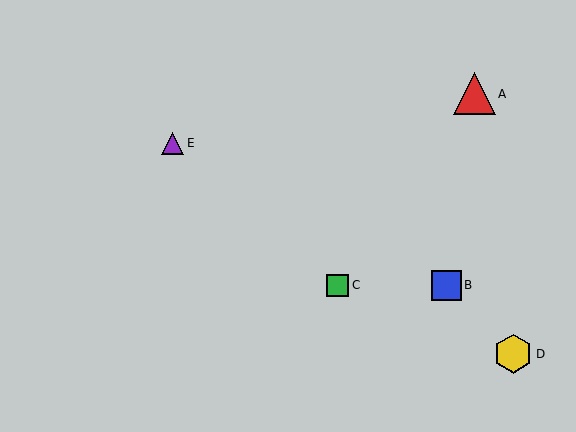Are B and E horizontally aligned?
No, B is at y≈285 and E is at y≈143.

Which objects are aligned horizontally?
Objects B, C are aligned horizontally.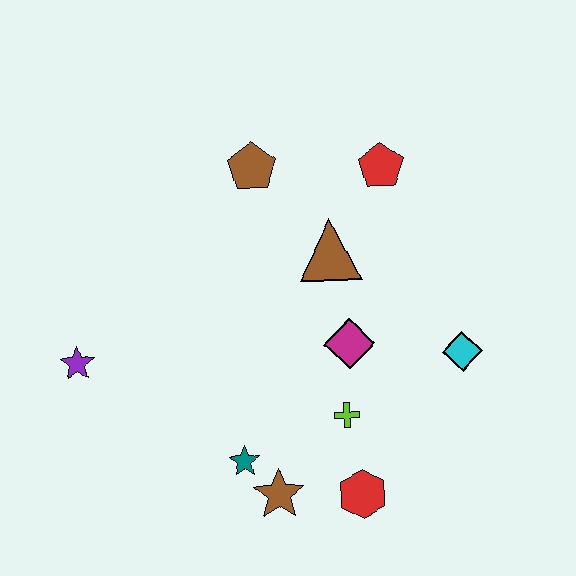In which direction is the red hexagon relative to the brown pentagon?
The red hexagon is below the brown pentagon.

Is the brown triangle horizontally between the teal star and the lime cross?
Yes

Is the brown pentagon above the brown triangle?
Yes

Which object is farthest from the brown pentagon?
The red hexagon is farthest from the brown pentagon.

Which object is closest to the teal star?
The brown star is closest to the teal star.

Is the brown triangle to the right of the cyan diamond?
No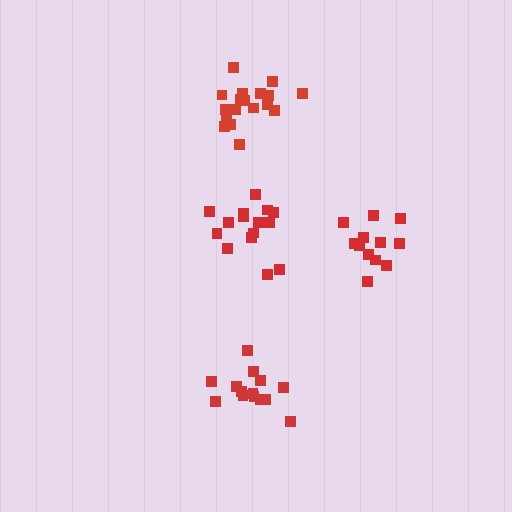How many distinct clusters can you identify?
There are 4 distinct clusters.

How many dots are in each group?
Group 1: 15 dots, Group 2: 14 dots, Group 3: 18 dots, Group 4: 12 dots (59 total).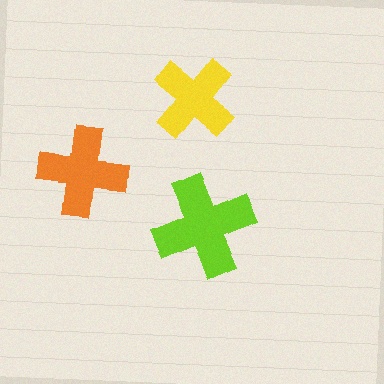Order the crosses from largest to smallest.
the lime one, the orange one, the yellow one.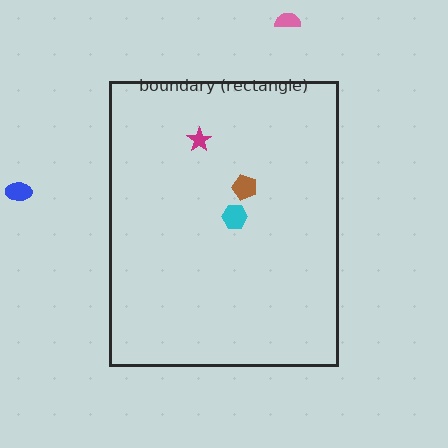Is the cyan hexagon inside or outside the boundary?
Inside.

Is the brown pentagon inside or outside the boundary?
Inside.